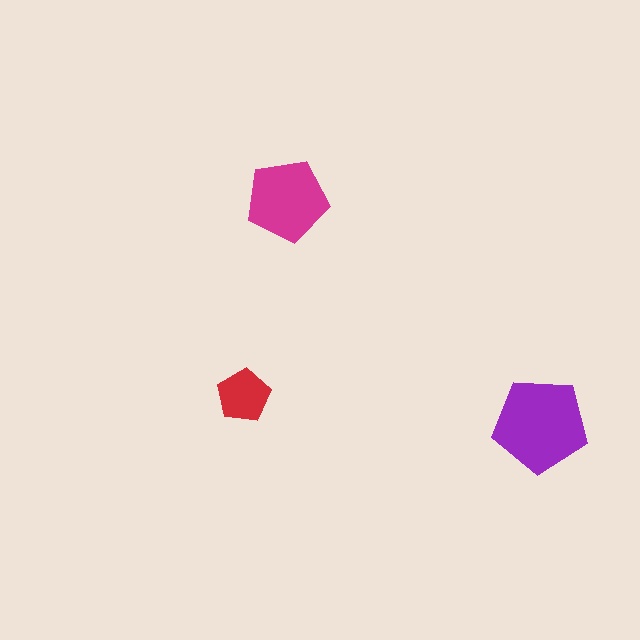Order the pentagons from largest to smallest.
the purple one, the magenta one, the red one.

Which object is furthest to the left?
The red pentagon is leftmost.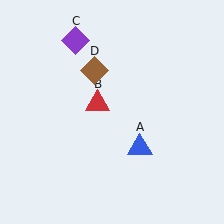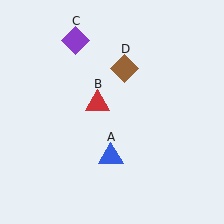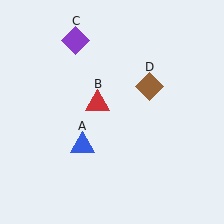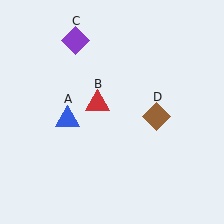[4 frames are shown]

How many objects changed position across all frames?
2 objects changed position: blue triangle (object A), brown diamond (object D).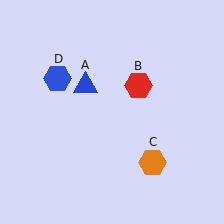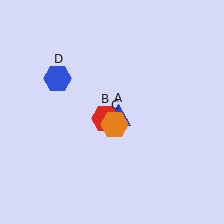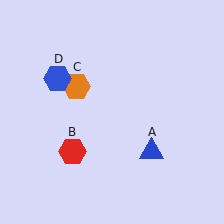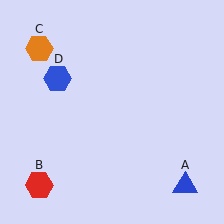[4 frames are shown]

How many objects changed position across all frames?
3 objects changed position: blue triangle (object A), red hexagon (object B), orange hexagon (object C).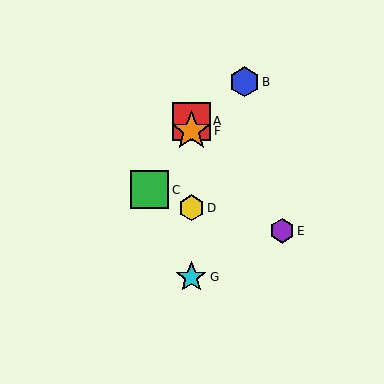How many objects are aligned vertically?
4 objects (A, D, F, G) are aligned vertically.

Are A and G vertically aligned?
Yes, both are at x≈191.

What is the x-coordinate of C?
Object C is at x≈150.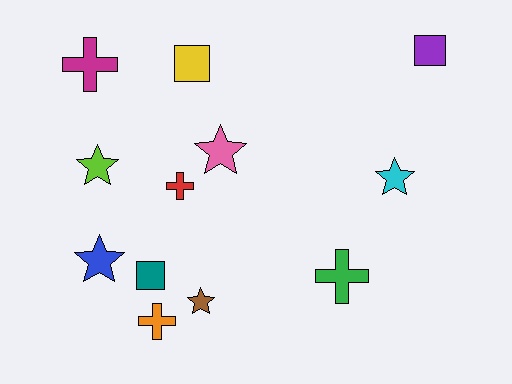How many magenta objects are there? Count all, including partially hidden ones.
There is 1 magenta object.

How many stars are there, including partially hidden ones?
There are 5 stars.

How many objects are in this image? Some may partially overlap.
There are 12 objects.